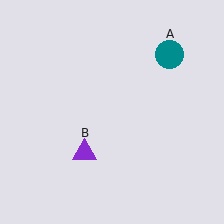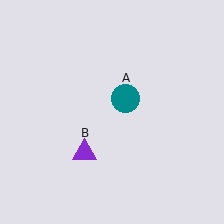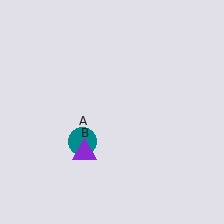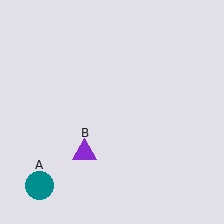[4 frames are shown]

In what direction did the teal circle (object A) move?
The teal circle (object A) moved down and to the left.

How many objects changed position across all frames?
1 object changed position: teal circle (object A).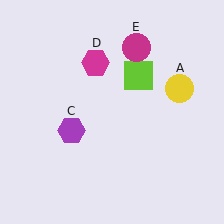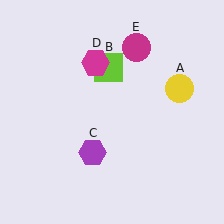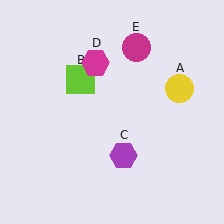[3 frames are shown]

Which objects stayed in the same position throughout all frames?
Yellow circle (object A) and magenta hexagon (object D) and magenta circle (object E) remained stationary.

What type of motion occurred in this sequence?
The lime square (object B), purple hexagon (object C) rotated counterclockwise around the center of the scene.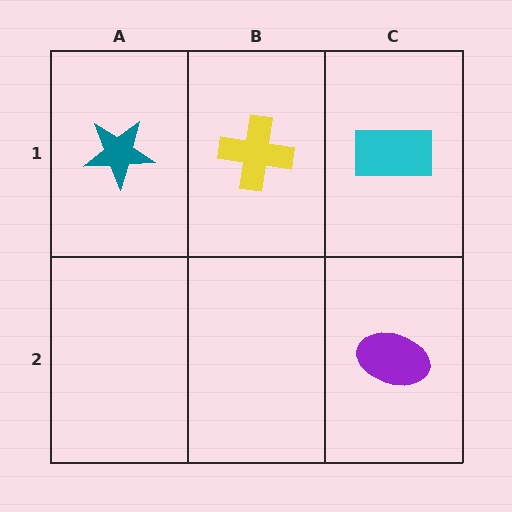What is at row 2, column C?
A purple ellipse.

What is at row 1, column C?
A cyan rectangle.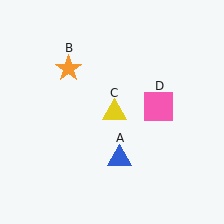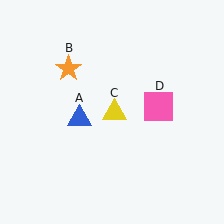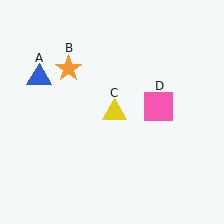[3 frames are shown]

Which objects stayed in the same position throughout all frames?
Orange star (object B) and yellow triangle (object C) and pink square (object D) remained stationary.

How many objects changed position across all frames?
1 object changed position: blue triangle (object A).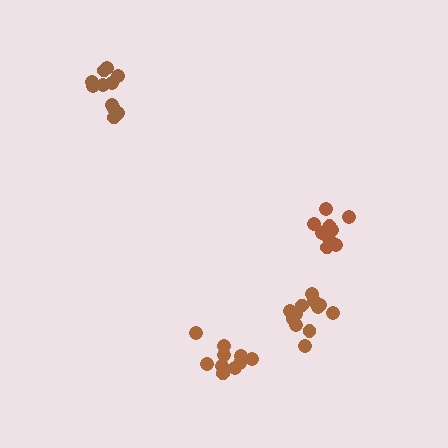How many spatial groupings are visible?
There are 4 spatial groupings.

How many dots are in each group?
Group 1: 12 dots, Group 2: 10 dots, Group 3: 11 dots, Group 4: 13 dots (46 total).